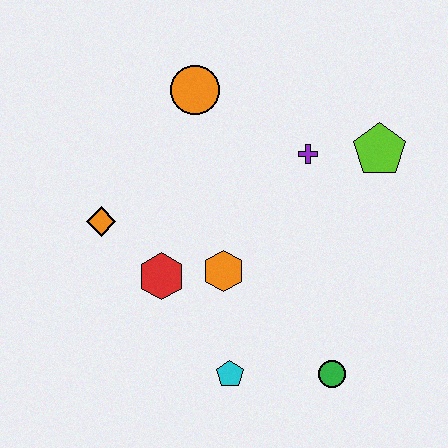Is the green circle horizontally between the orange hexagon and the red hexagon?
No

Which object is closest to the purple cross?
The lime pentagon is closest to the purple cross.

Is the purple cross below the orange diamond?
No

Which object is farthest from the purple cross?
The cyan pentagon is farthest from the purple cross.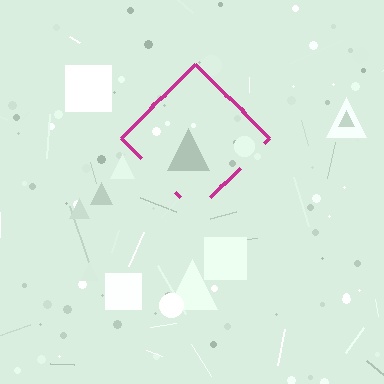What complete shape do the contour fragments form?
The contour fragments form a diamond.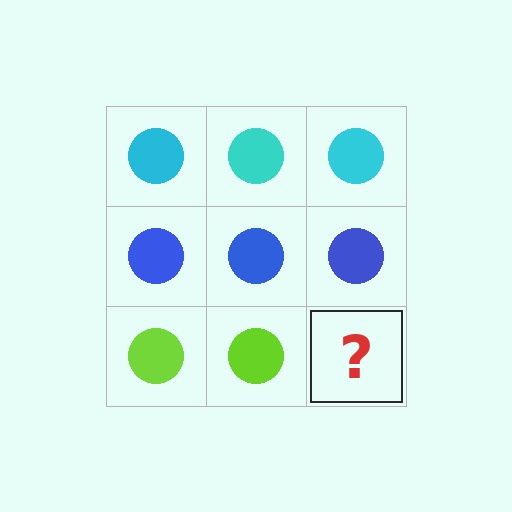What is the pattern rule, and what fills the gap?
The rule is that each row has a consistent color. The gap should be filled with a lime circle.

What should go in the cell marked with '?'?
The missing cell should contain a lime circle.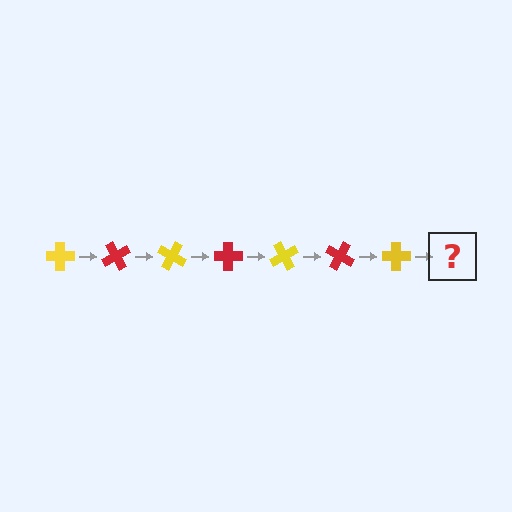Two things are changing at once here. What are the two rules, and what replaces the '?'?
The two rules are that it rotates 60 degrees each step and the color cycles through yellow and red. The '?' should be a red cross, rotated 420 degrees from the start.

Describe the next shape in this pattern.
It should be a red cross, rotated 420 degrees from the start.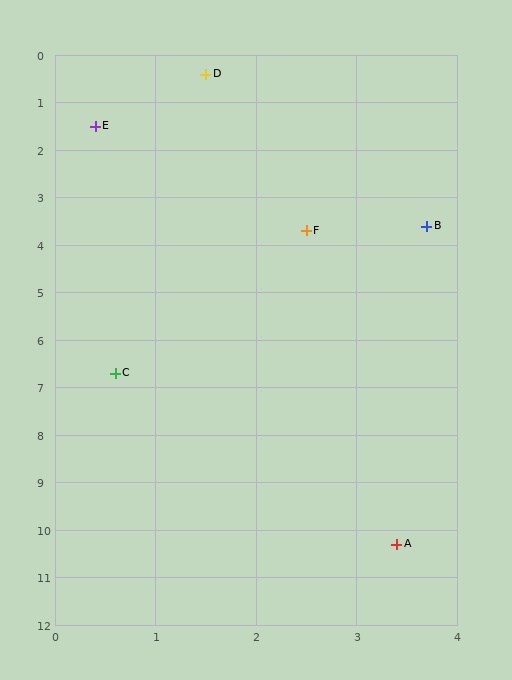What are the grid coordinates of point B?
Point B is at approximately (3.7, 3.6).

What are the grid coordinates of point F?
Point F is at approximately (2.5, 3.7).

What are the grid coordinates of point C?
Point C is at approximately (0.6, 6.7).